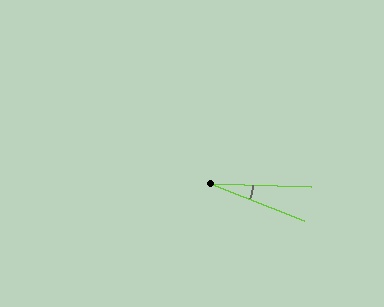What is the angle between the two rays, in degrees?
Approximately 20 degrees.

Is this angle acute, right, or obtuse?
It is acute.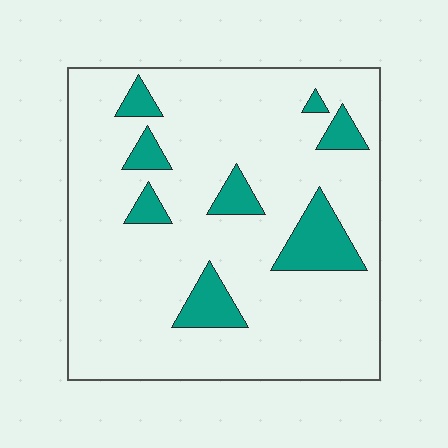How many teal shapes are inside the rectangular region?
8.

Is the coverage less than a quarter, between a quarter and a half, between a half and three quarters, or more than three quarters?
Less than a quarter.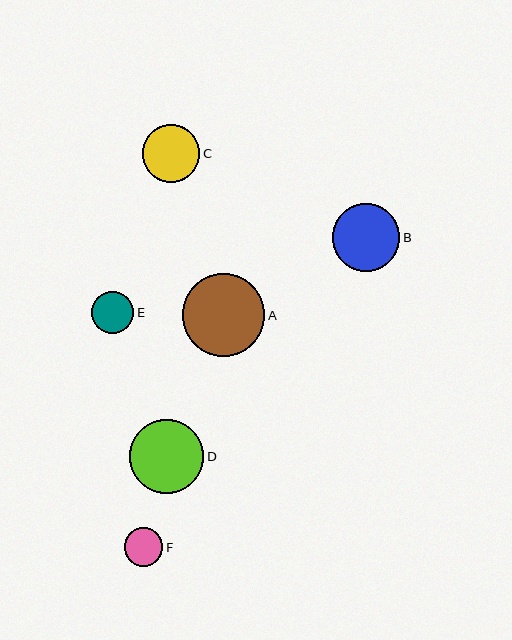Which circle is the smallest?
Circle F is the smallest with a size of approximately 39 pixels.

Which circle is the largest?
Circle A is the largest with a size of approximately 83 pixels.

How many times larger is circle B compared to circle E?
Circle B is approximately 1.6 times the size of circle E.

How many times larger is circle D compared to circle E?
Circle D is approximately 1.7 times the size of circle E.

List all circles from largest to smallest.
From largest to smallest: A, D, B, C, E, F.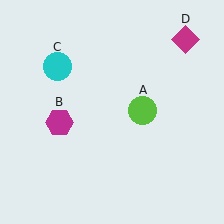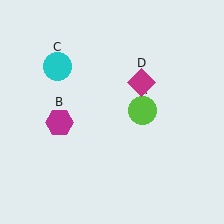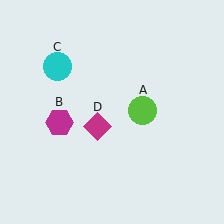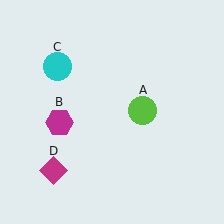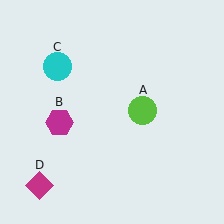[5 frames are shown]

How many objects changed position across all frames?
1 object changed position: magenta diamond (object D).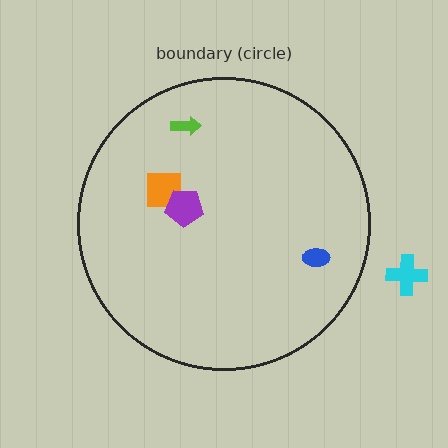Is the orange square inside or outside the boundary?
Inside.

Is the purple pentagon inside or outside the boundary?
Inside.